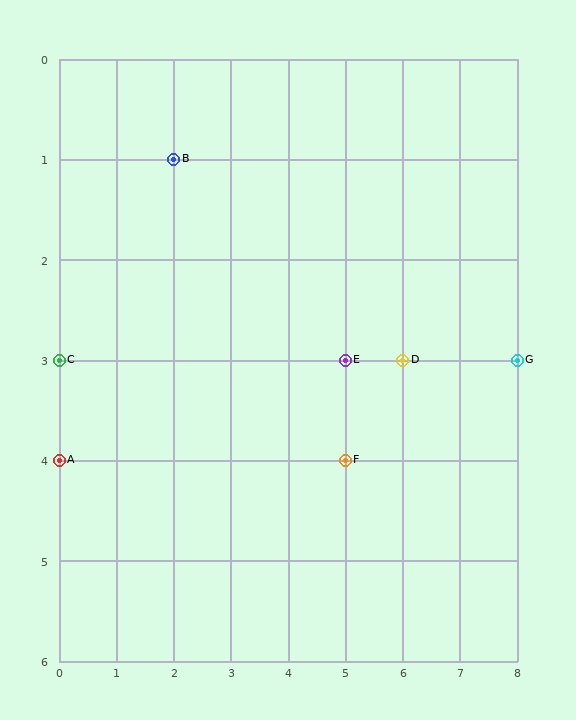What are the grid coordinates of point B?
Point B is at grid coordinates (2, 1).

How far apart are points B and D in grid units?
Points B and D are 4 columns and 2 rows apart (about 4.5 grid units diagonally).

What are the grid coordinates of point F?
Point F is at grid coordinates (5, 4).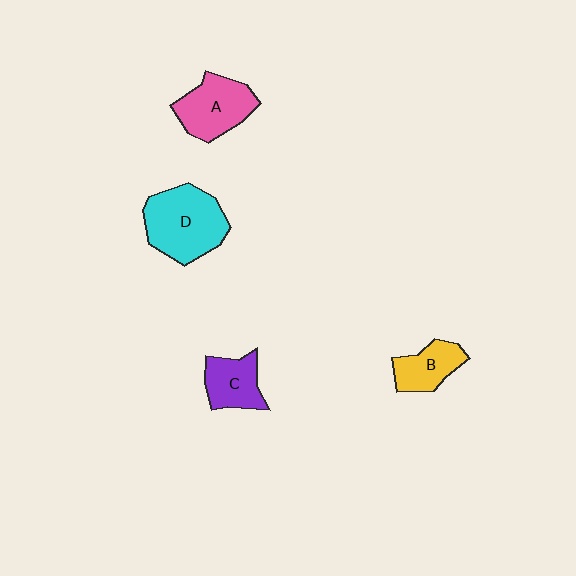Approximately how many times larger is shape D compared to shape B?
Approximately 1.9 times.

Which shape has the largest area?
Shape D (cyan).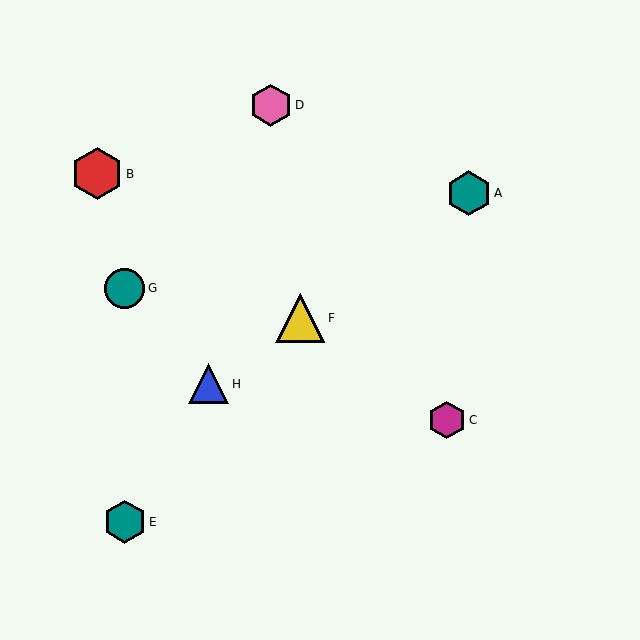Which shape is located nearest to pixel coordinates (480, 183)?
The teal hexagon (labeled A) at (469, 193) is nearest to that location.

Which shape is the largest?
The red hexagon (labeled B) is the largest.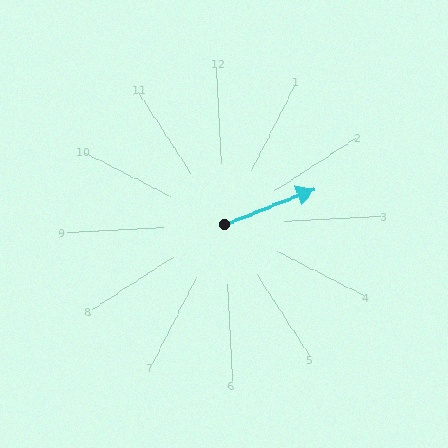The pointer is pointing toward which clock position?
Roughly 2 o'clock.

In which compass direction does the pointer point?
East.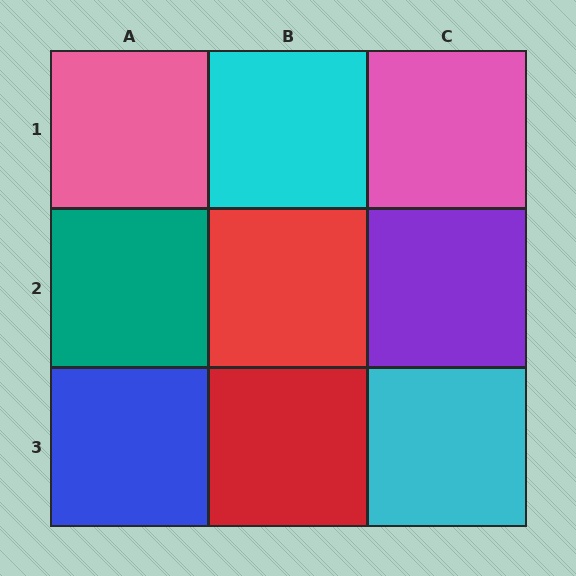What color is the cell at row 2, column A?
Teal.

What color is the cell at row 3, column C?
Cyan.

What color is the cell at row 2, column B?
Red.